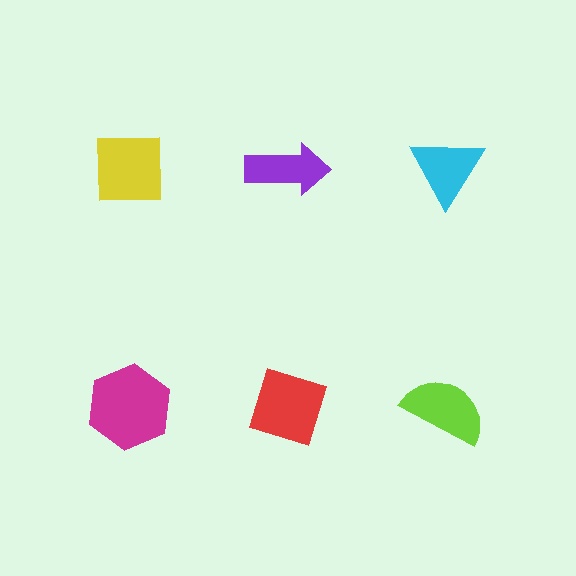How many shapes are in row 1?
3 shapes.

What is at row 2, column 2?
A red diamond.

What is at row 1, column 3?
A cyan triangle.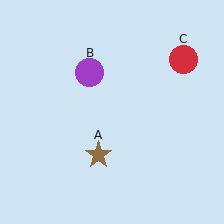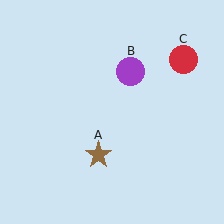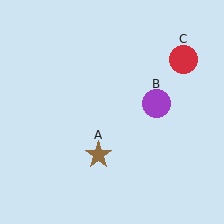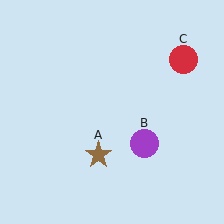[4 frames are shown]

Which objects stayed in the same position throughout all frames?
Brown star (object A) and red circle (object C) remained stationary.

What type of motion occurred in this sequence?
The purple circle (object B) rotated clockwise around the center of the scene.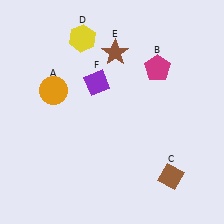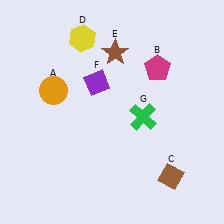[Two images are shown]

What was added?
A green cross (G) was added in Image 2.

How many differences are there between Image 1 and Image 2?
There is 1 difference between the two images.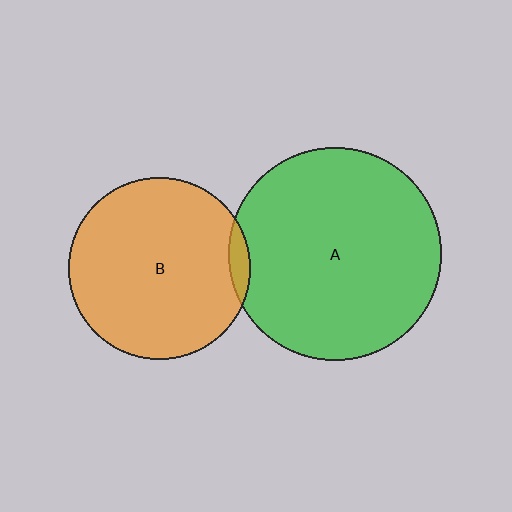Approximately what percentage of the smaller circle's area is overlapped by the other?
Approximately 5%.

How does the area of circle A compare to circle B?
Approximately 1.4 times.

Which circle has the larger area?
Circle A (green).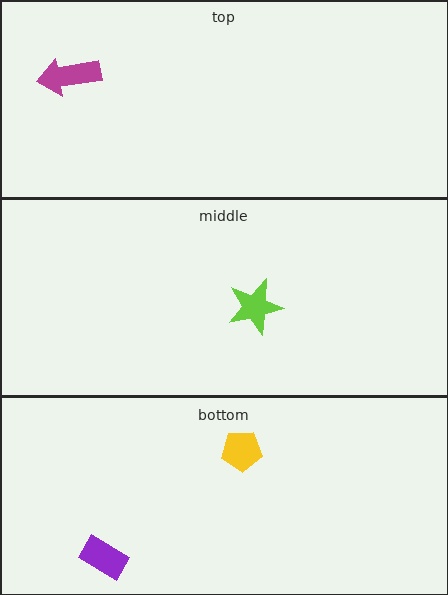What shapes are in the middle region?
The lime star.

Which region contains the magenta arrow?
The top region.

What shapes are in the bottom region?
The purple rectangle, the yellow pentagon.